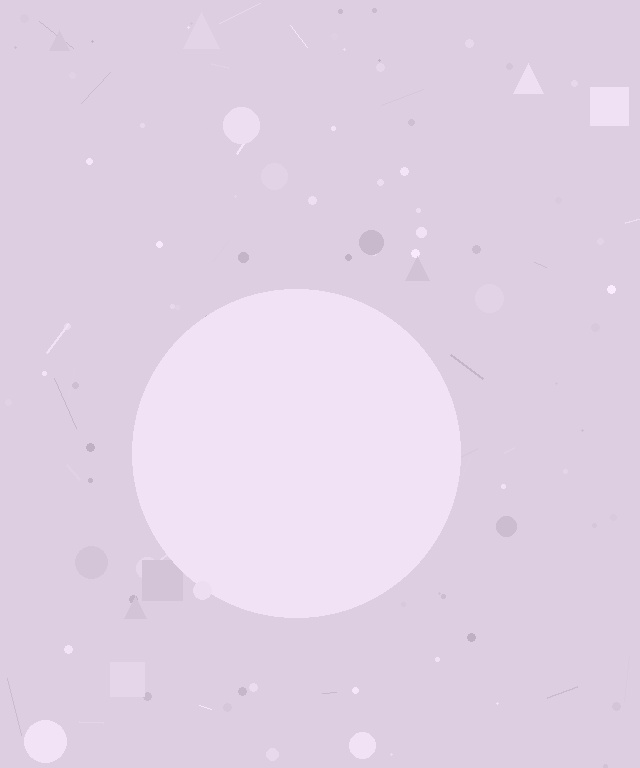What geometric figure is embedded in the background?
A circle is embedded in the background.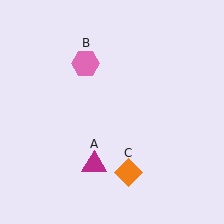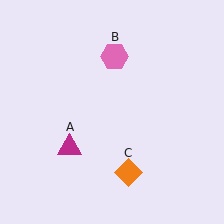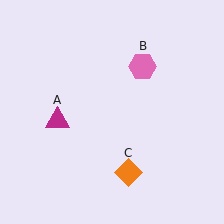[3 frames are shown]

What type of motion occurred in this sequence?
The magenta triangle (object A), pink hexagon (object B) rotated clockwise around the center of the scene.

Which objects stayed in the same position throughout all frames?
Orange diamond (object C) remained stationary.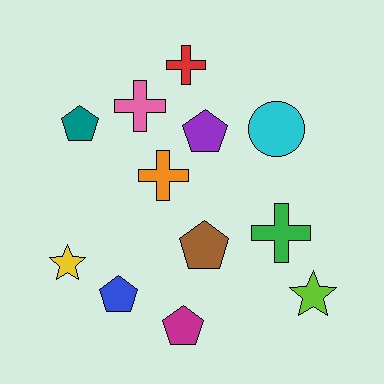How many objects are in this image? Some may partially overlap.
There are 12 objects.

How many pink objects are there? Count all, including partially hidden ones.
There is 1 pink object.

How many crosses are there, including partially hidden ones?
There are 4 crosses.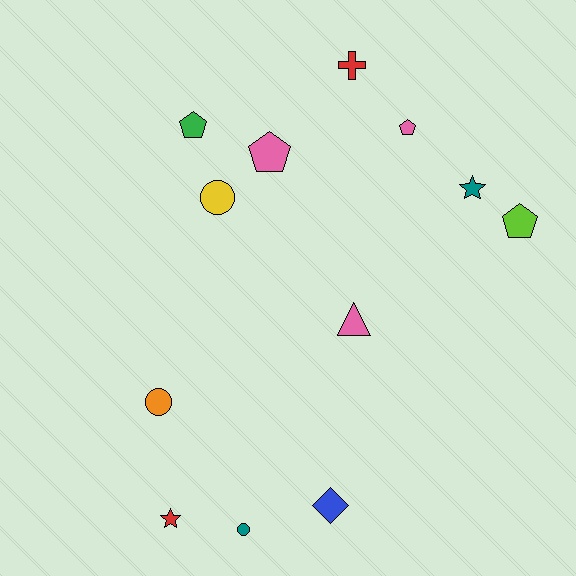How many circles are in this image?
There are 3 circles.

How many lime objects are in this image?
There is 1 lime object.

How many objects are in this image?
There are 12 objects.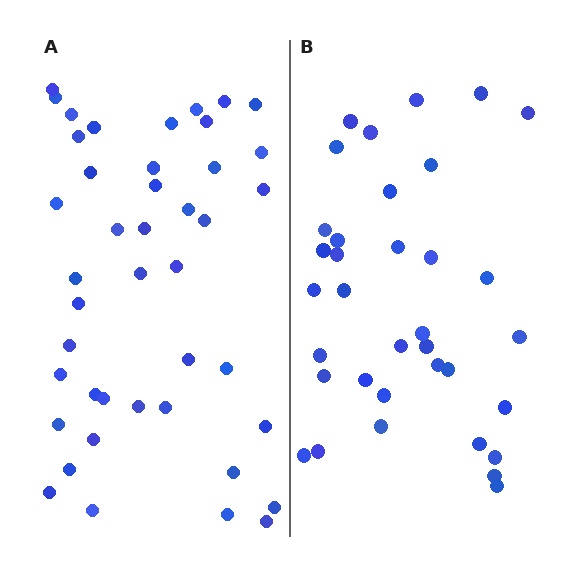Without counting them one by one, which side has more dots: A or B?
Region A (the left region) has more dots.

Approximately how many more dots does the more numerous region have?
Region A has roughly 8 or so more dots than region B.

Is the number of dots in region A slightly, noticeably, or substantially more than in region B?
Region A has only slightly more — the two regions are fairly close. The ratio is roughly 1.2 to 1.